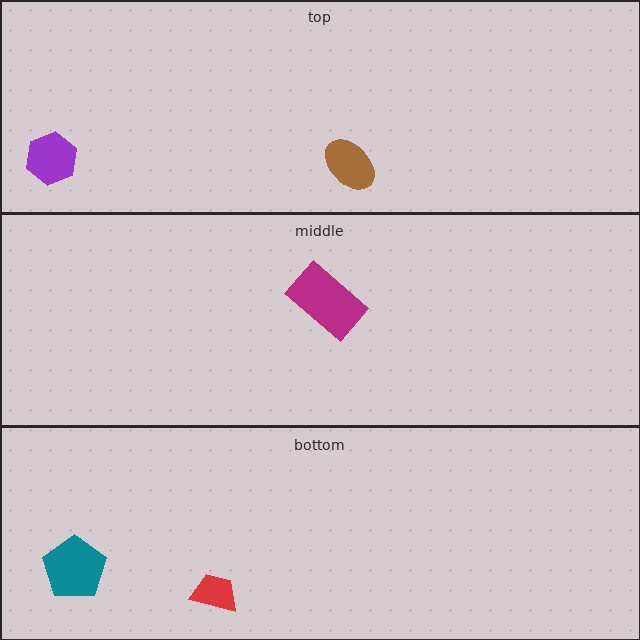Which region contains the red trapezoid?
The bottom region.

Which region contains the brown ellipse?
The top region.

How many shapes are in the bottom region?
2.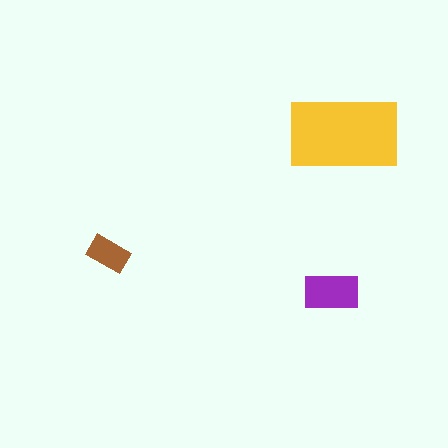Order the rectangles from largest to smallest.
the yellow one, the purple one, the brown one.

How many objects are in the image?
There are 3 objects in the image.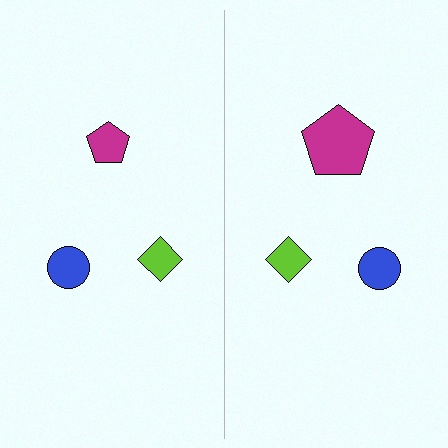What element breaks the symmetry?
The magenta pentagon on the right side has a different size than its mirror counterpart.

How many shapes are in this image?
There are 6 shapes in this image.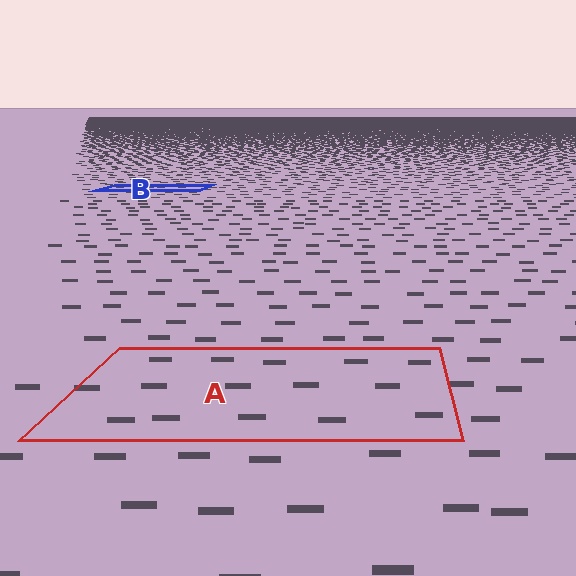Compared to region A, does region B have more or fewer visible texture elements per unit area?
Region B has more texture elements per unit area — they are packed more densely because it is farther away.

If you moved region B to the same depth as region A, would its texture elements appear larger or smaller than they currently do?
They would appear larger. At a closer depth, the same texture elements are projected at a bigger on-screen size.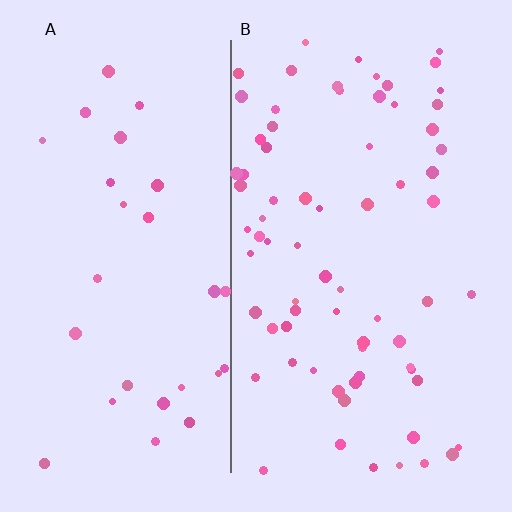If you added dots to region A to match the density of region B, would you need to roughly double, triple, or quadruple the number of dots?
Approximately double.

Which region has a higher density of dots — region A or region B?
B (the right).